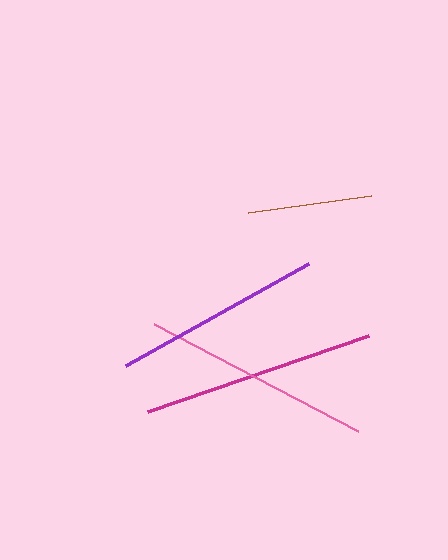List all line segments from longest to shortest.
From longest to shortest: magenta, pink, purple, brown.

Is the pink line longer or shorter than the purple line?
The pink line is longer than the purple line.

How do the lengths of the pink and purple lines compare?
The pink and purple lines are approximately the same length.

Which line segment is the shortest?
The brown line is the shortest at approximately 125 pixels.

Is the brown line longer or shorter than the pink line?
The pink line is longer than the brown line.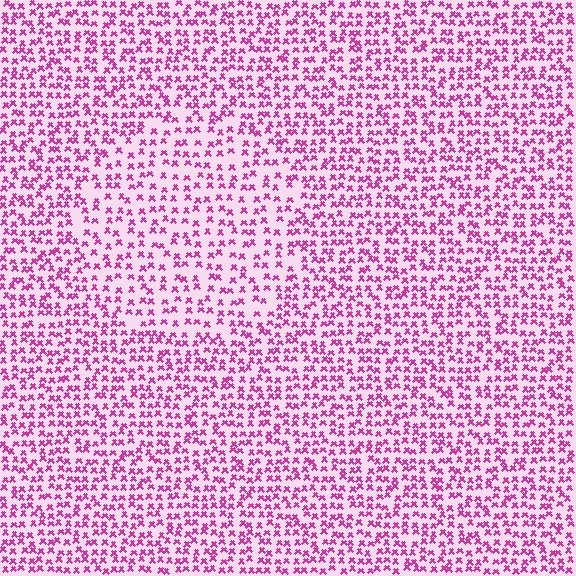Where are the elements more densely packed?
The elements are more densely packed outside the circle boundary.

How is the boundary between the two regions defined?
The boundary is defined by a change in element density (approximately 1.5x ratio). All elements are the same color, size, and shape.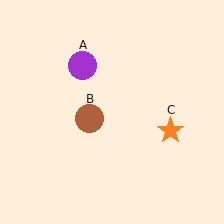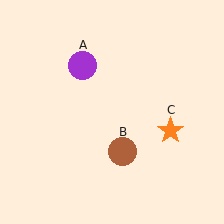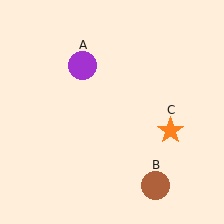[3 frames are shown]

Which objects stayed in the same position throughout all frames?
Purple circle (object A) and orange star (object C) remained stationary.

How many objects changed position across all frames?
1 object changed position: brown circle (object B).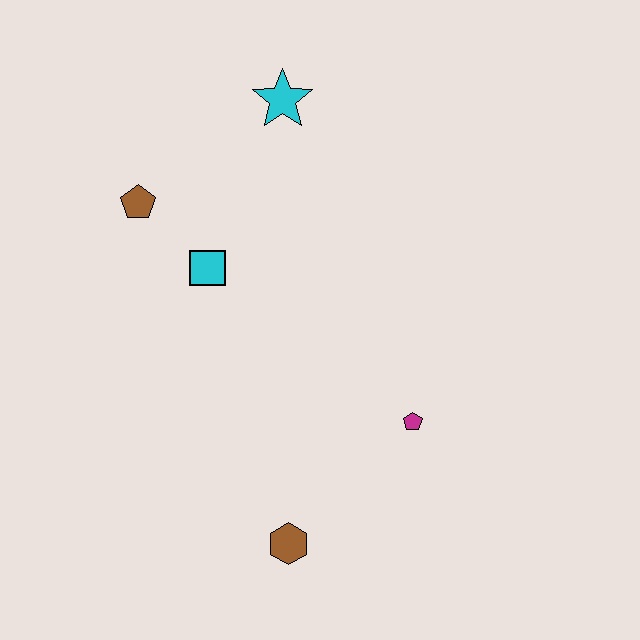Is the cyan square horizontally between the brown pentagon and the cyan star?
Yes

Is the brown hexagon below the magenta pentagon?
Yes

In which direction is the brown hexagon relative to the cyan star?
The brown hexagon is below the cyan star.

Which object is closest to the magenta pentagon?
The brown hexagon is closest to the magenta pentagon.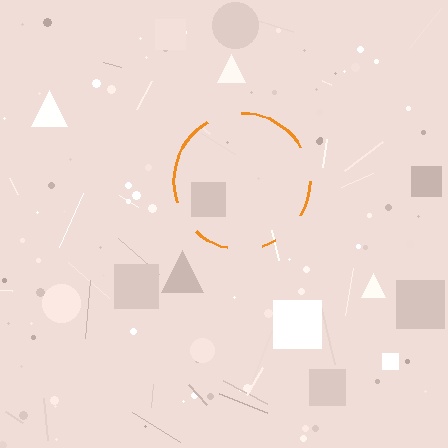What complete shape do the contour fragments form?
The contour fragments form a circle.